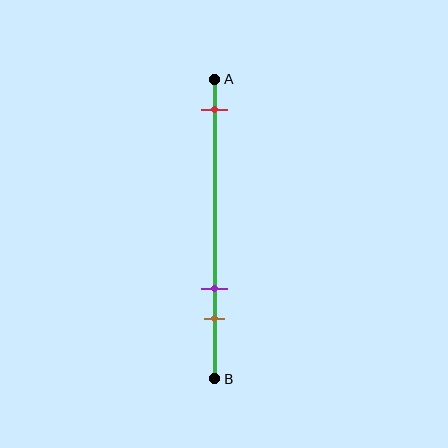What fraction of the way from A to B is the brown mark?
The brown mark is approximately 80% (0.8) of the way from A to B.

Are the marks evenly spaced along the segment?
No, the marks are not evenly spaced.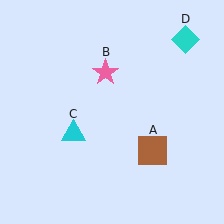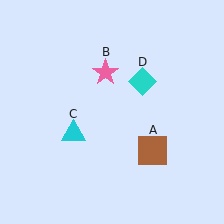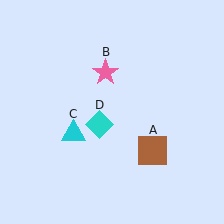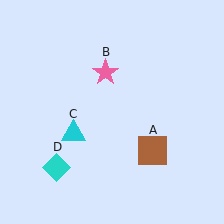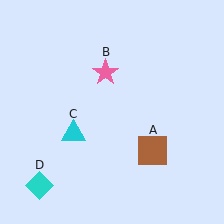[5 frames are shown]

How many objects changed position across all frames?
1 object changed position: cyan diamond (object D).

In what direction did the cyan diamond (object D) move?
The cyan diamond (object D) moved down and to the left.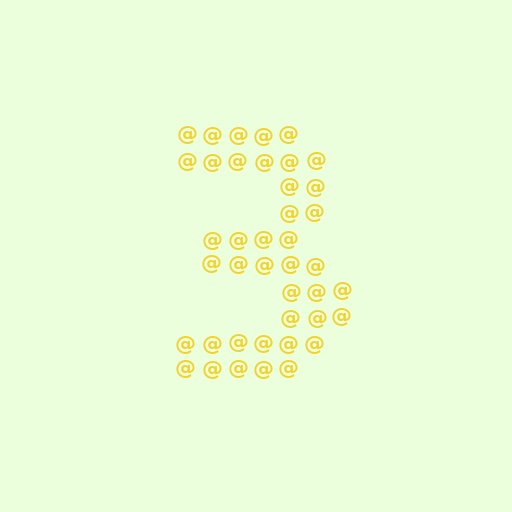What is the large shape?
The large shape is the digit 3.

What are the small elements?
The small elements are at signs.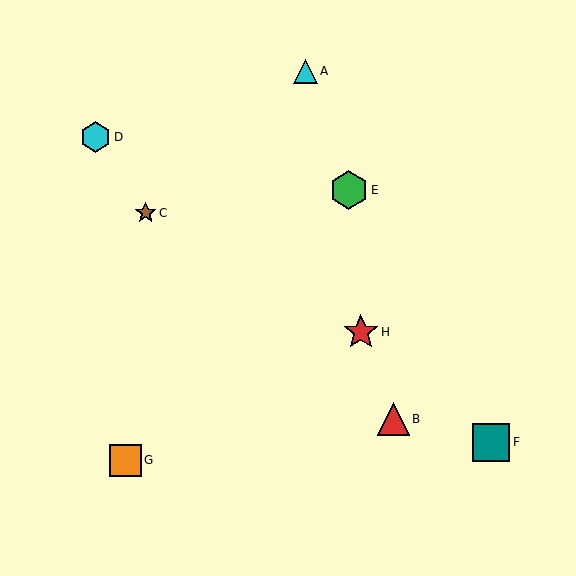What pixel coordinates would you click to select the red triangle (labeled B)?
Click at (393, 419) to select the red triangle B.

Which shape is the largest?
The green hexagon (labeled E) is the largest.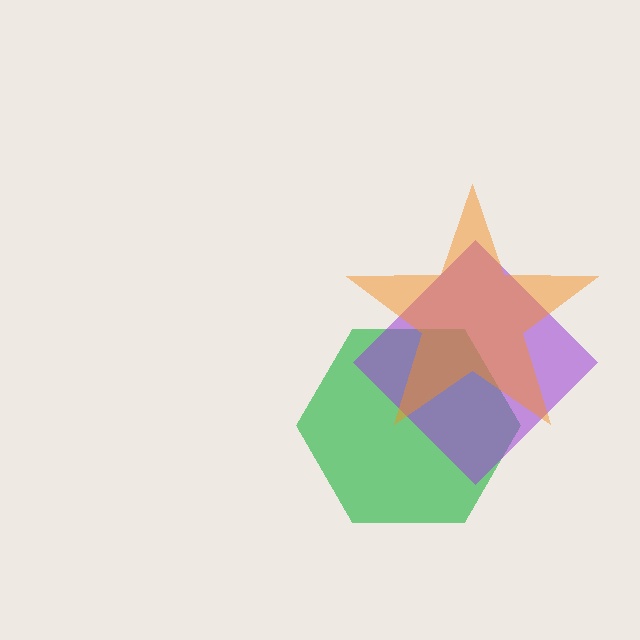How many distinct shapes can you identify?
There are 3 distinct shapes: a green hexagon, a purple diamond, an orange star.